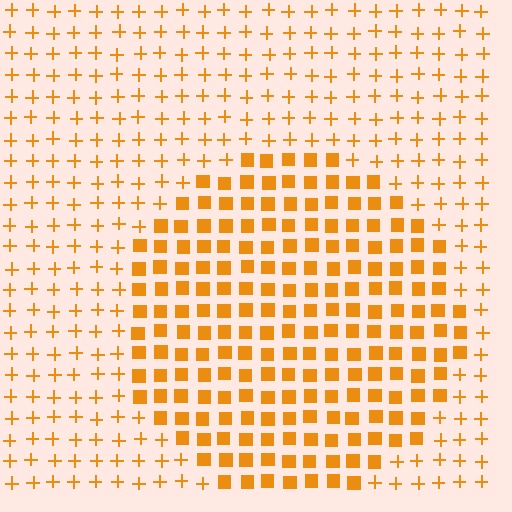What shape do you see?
I see a circle.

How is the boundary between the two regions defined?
The boundary is defined by a change in element shape: squares inside vs. plus signs outside. All elements share the same color and spacing.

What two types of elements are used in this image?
The image uses squares inside the circle region and plus signs outside it.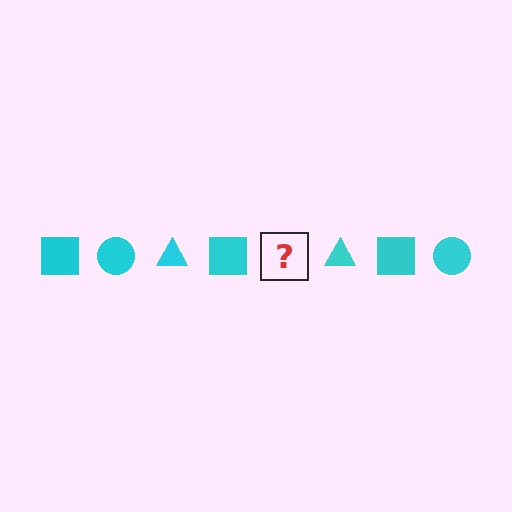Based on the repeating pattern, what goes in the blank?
The blank should be a cyan circle.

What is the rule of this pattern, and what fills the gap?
The rule is that the pattern cycles through square, circle, triangle shapes in cyan. The gap should be filled with a cyan circle.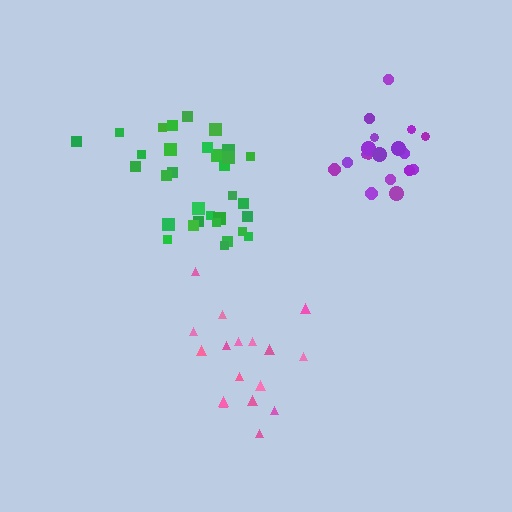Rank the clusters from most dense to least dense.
purple, green, pink.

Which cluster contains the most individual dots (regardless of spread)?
Green (32).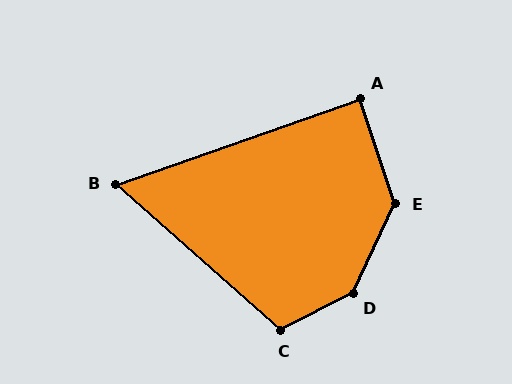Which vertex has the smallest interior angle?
B, at approximately 61 degrees.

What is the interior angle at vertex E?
Approximately 136 degrees (obtuse).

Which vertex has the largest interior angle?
D, at approximately 142 degrees.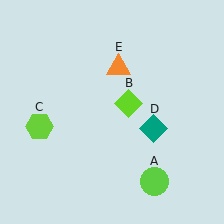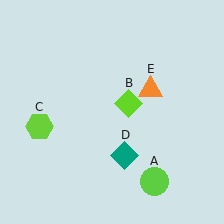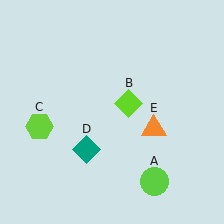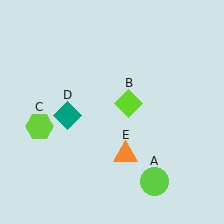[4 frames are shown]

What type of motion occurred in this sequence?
The teal diamond (object D), orange triangle (object E) rotated clockwise around the center of the scene.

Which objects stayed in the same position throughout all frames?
Lime circle (object A) and lime diamond (object B) and lime hexagon (object C) remained stationary.